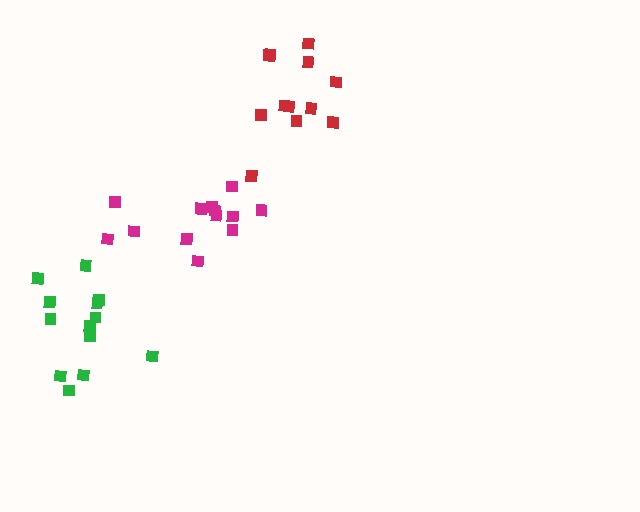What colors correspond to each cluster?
The clusters are colored: green, magenta, red.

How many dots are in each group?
Group 1: 13 dots, Group 2: 13 dots, Group 3: 12 dots (38 total).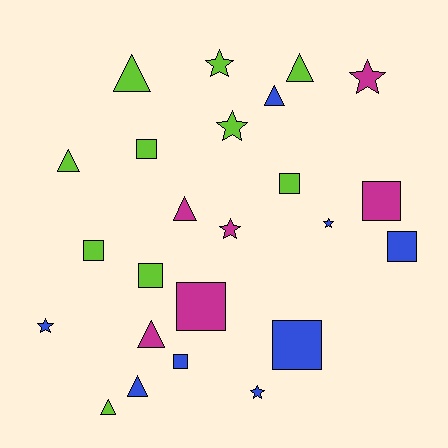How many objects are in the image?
There are 24 objects.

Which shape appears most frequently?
Square, with 9 objects.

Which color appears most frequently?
Lime, with 10 objects.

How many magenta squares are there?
There are 2 magenta squares.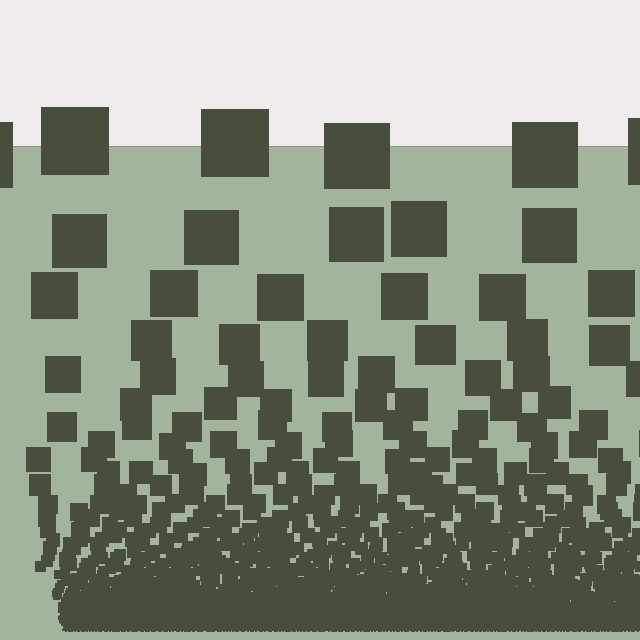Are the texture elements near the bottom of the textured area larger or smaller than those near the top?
Smaller. The gradient is inverted — elements near the bottom are smaller and denser.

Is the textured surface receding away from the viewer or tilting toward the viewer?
The surface appears to tilt toward the viewer. Texture elements get larger and sparser toward the top.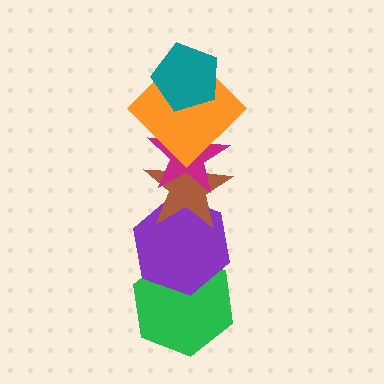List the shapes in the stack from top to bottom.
From top to bottom: the teal pentagon, the orange diamond, the magenta star, the brown star, the purple hexagon, the green hexagon.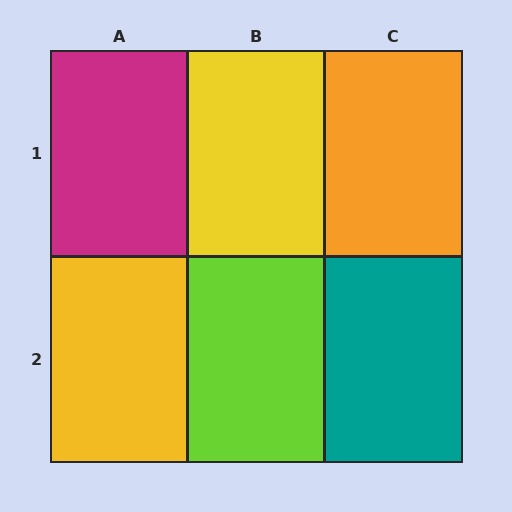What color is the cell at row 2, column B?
Lime.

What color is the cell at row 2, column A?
Yellow.